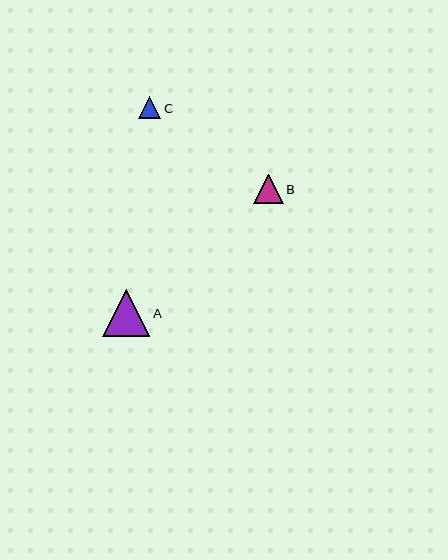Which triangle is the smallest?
Triangle C is the smallest with a size of approximately 22 pixels.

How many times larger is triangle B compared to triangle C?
Triangle B is approximately 1.4 times the size of triangle C.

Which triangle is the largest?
Triangle A is the largest with a size of approximately 47 pixels.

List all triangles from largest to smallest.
From largest to smallest: A, B, C.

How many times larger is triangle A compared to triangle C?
Triangle A is approximately 2.2 times the size of triangle C.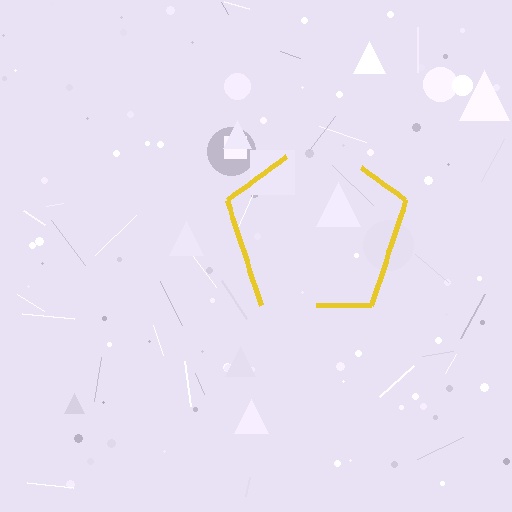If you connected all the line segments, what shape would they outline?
They would outline a pentagon.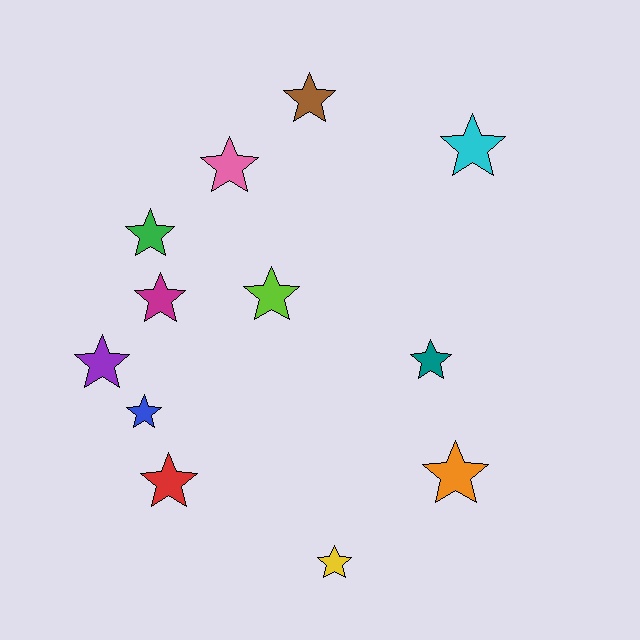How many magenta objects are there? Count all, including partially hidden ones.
There is 1 magenta object.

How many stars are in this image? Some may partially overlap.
There are 12 stars.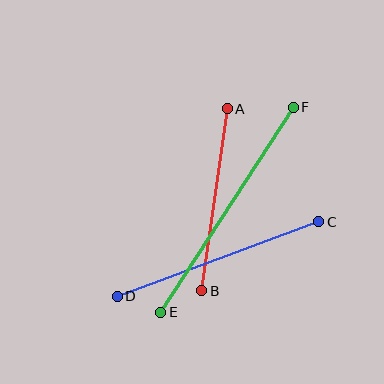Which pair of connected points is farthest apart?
Points E and F are farthest apart.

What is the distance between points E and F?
The distance is approximately 244 pixels.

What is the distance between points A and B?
The distance is approximately 184 pixels.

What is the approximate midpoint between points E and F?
The midpoint is at approximately (227, 210) pixels.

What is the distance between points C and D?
The distance is approximately 215 pixels.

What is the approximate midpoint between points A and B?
The midpoint is at approximately (215, 200) pixels.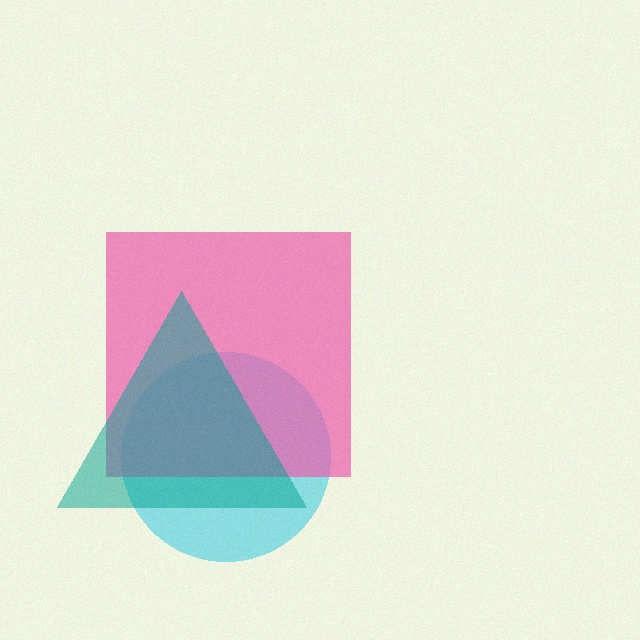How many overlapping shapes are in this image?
There are 3 overlapping shapes in the image.